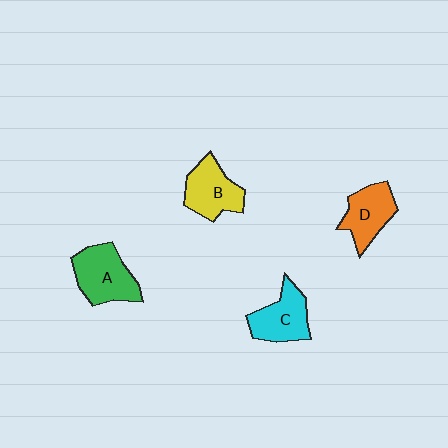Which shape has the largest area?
Shape A (green).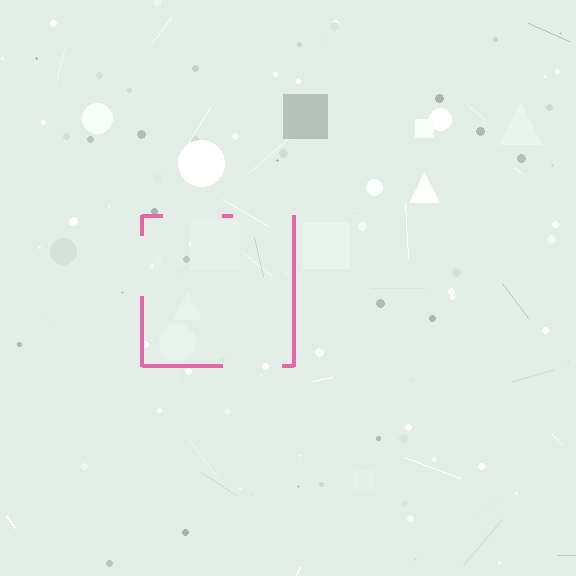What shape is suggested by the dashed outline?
The dashed outline suggests a square.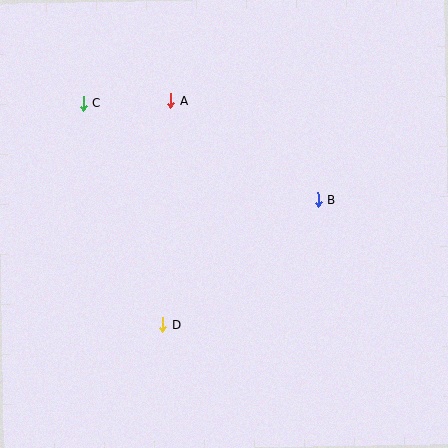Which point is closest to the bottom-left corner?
Point D is closest to the bottom-left corner.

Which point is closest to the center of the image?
Point B at (318, 200) is closest to the center.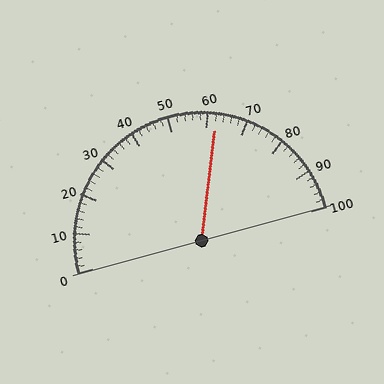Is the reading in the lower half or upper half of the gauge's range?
The reading is in the upper half of the range (0 to 100).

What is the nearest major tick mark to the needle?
The nearest major tick mark is 60.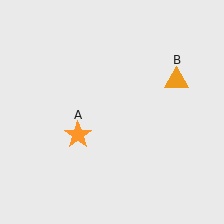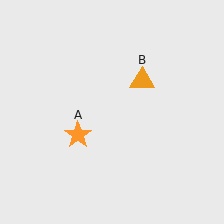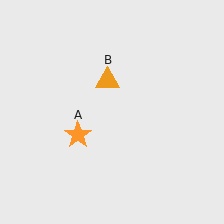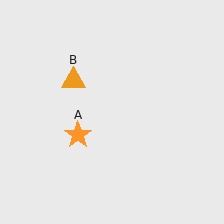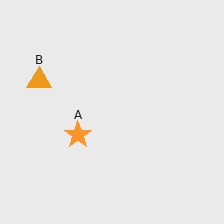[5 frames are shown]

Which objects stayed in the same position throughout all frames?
Orange star (object A) remained stationary.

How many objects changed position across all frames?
1 object changed position: orange triangle (object B).